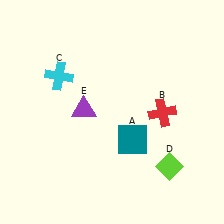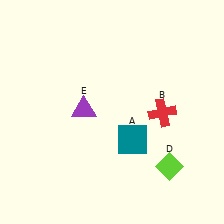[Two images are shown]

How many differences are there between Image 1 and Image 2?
There is 1 difference between the two images.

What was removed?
The cyan cross (C) was removed in Image 2.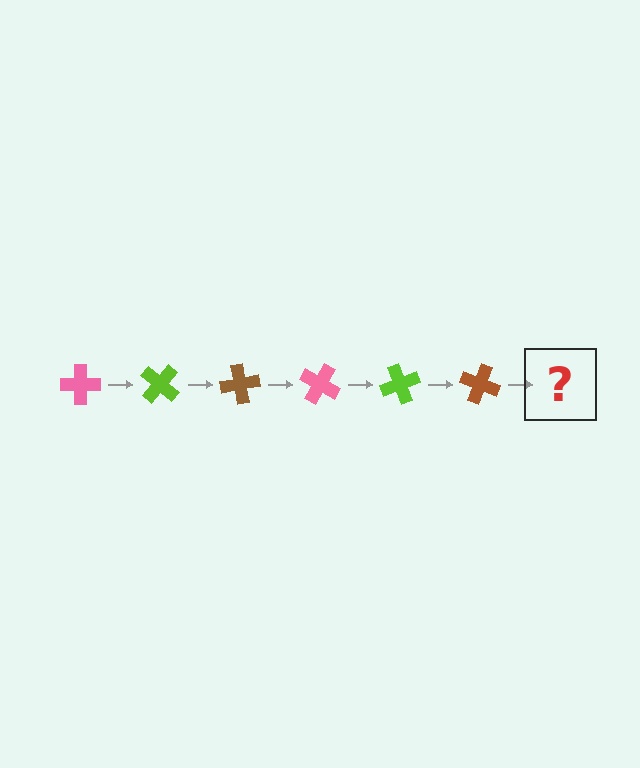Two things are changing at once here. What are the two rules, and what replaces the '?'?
The two rules are that it rotates 40 degrees each step and the color cycles through pink, lime, and brown. The '?' should be a pink cross, rotated 240 degrees from the start.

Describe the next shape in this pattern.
It should be a pink cross, rotated 240 degrees from the start.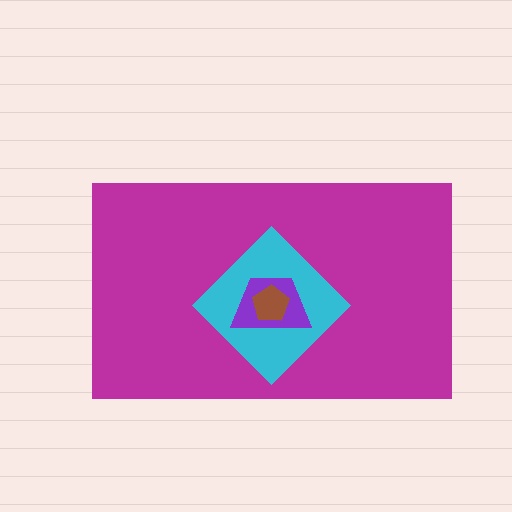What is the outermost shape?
The magenta rectangle.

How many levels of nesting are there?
4.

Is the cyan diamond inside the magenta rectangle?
Yes.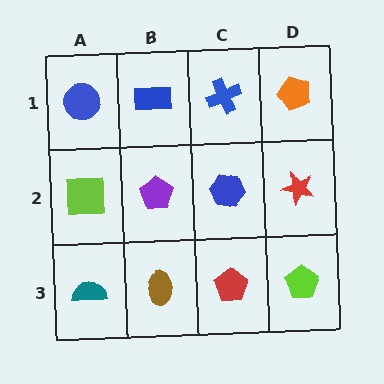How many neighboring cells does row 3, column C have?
3.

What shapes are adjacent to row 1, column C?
A blue hexagon (row 2, column C), a blue rectangle (row 1, column B), an orange pentagon (row 1, column D).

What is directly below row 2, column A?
A teal semicircle.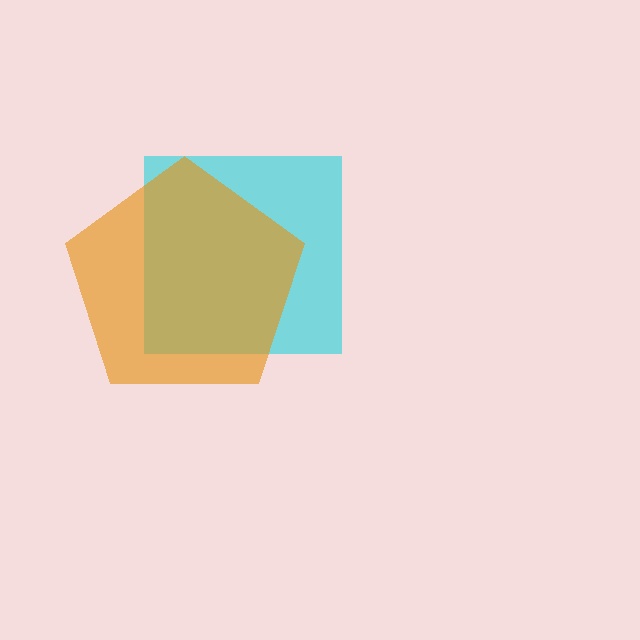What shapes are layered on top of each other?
The layered shapes are: a cyan square, an orange pentagon.